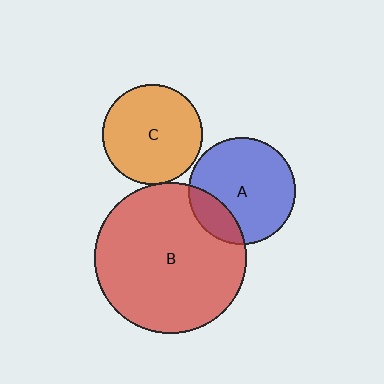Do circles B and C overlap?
Yes.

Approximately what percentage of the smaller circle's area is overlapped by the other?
Approximately 5%.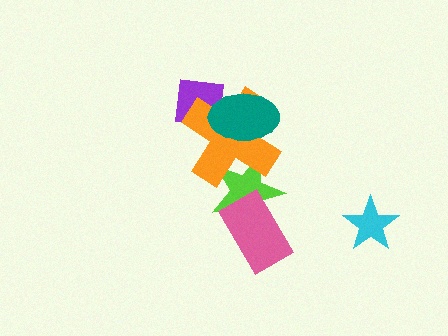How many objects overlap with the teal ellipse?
2 objects overlap with the teal ellipse.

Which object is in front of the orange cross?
The teal ellipse is in front of the orange cross.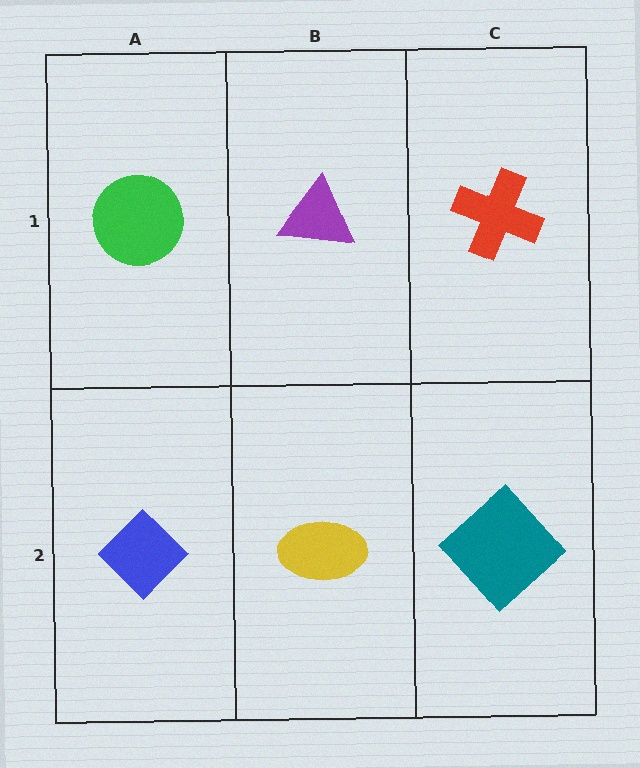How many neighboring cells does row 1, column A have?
2.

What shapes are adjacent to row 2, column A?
A green circle (row 1, column A), a yellow ellipse (row 2, column B).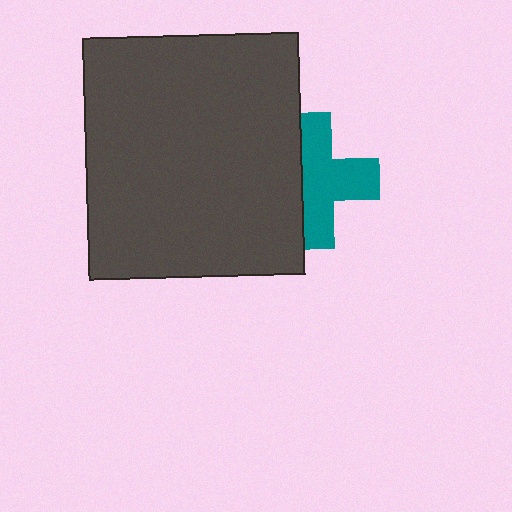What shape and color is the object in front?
The object in front is a dark gray rectangle.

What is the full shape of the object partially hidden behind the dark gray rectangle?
The partially hidden object is a teal cross.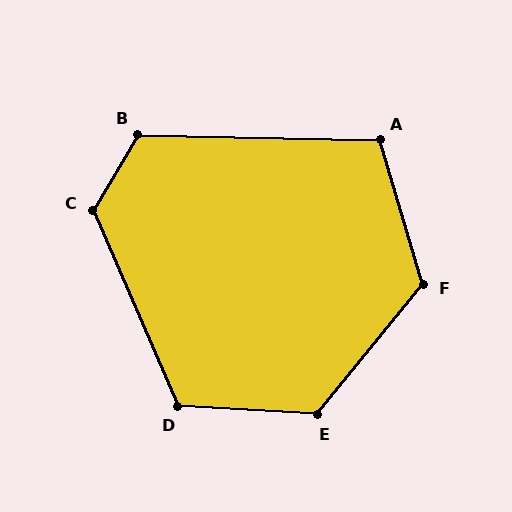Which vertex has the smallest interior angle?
A, at approximately 108 degrees.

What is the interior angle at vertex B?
Approximately 119 degrees (obtuse).